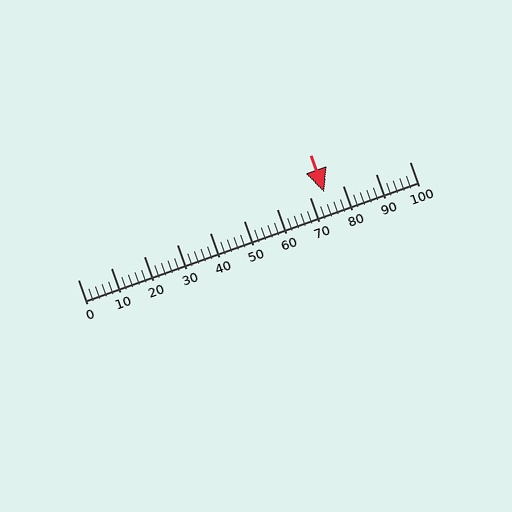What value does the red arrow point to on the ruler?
The red arrow points to approximately 74.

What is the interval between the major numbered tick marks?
The major tick marks are spaced 10 units apart.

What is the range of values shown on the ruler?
The ruler shows values from 0 to 100.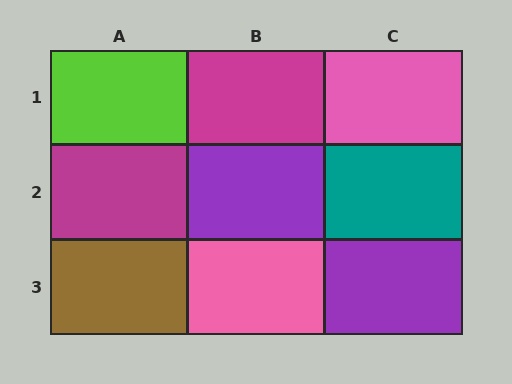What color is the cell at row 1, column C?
Pink.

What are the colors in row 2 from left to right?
Magenta, purple, teal.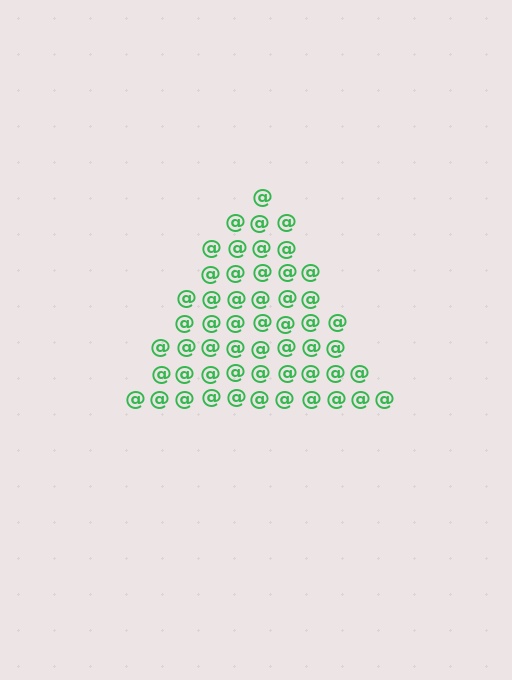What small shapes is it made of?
It is made of small at signs.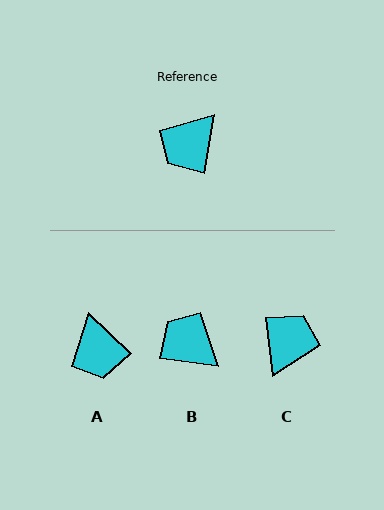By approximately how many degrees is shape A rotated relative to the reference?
Approximately 56 degrees counter-clockwise.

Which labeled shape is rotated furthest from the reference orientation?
C, about 163 degrees away.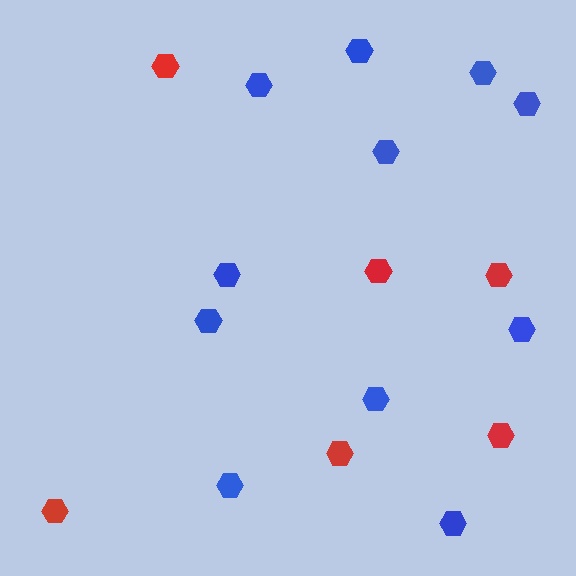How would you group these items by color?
There are 2 groups: one group of blue hexagons (11) and one group of red hexagons (6).